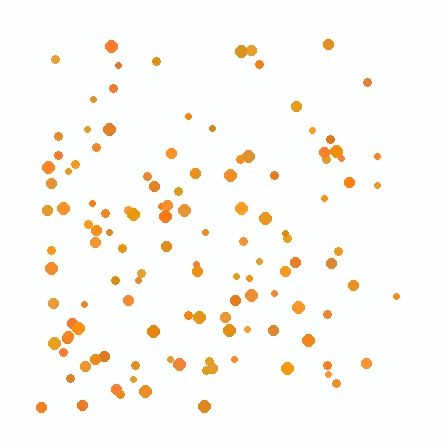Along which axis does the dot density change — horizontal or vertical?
Horizontal.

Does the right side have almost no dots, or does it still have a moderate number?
Still a moderate number, just noticeably fewer than the left.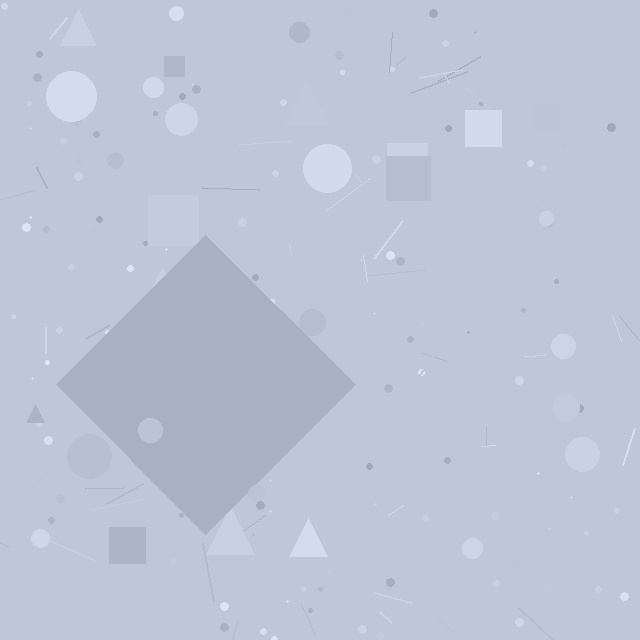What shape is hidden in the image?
A diamond is hidden in the image.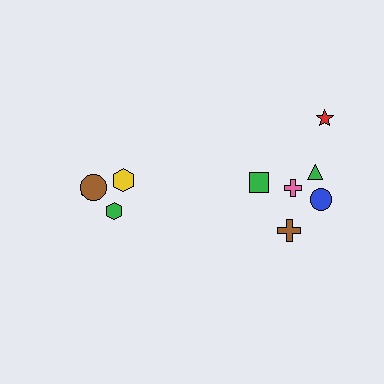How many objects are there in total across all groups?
There are 10 objects.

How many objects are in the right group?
There are 6 objects.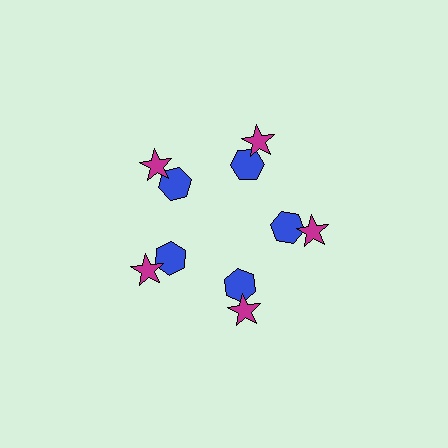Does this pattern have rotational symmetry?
Yes, this pattern has 5-fold rotational symmetry. It looks the same after rotating 72 degrees around the center.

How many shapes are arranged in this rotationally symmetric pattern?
There are 10 shapes, arranged in 5 groups of 2.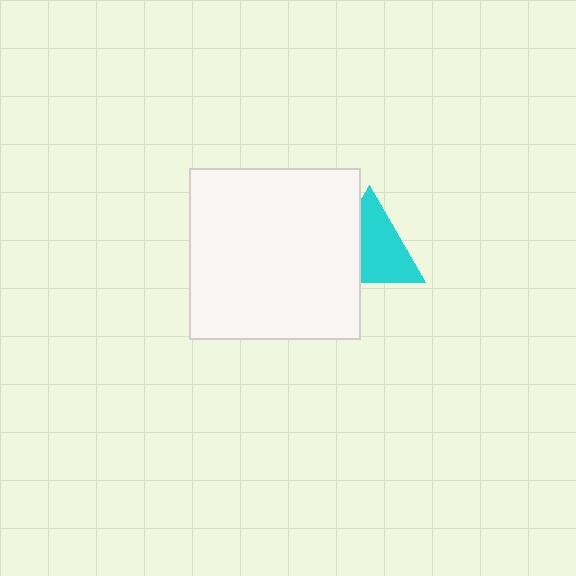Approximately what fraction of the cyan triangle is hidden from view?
Roughly 37% of the cyan triangle is hidden behind the white square.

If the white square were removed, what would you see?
You would see the complete cyan triangle.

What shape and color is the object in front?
The object in front is a white square.